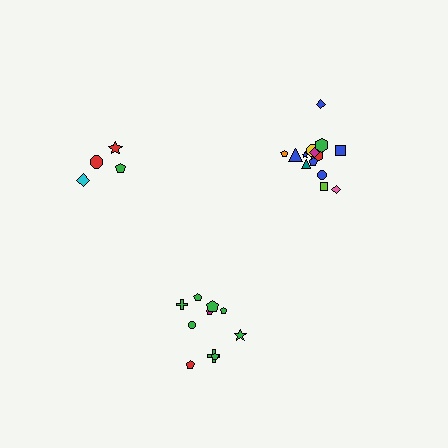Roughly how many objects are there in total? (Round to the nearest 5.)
Roughly 30 objects in total.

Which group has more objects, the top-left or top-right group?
The top-right group.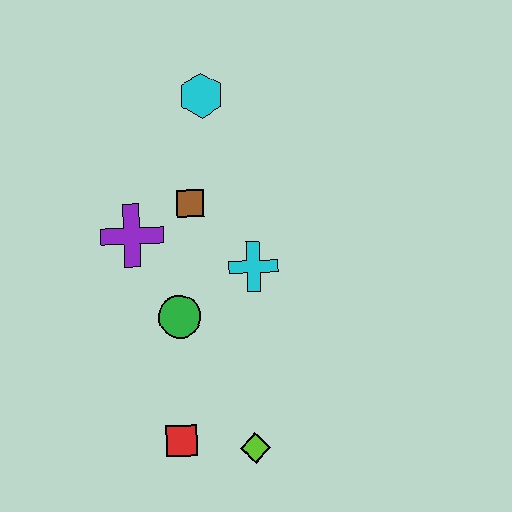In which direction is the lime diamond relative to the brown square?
The lime diamond is below the brown square.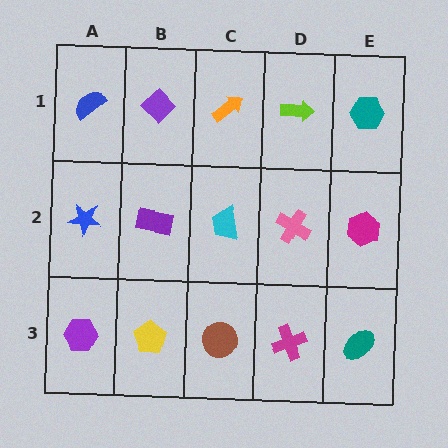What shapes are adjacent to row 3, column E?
A magenta hexagon (row 2, column E), a magenta cross (row 3, column D).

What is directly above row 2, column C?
An orange arrow.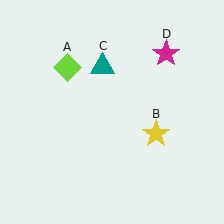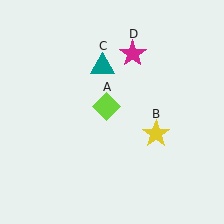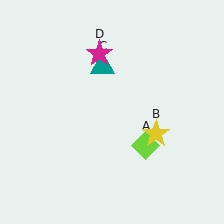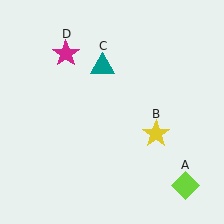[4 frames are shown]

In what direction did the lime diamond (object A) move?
The lime diamond (object A) moved down and to the right.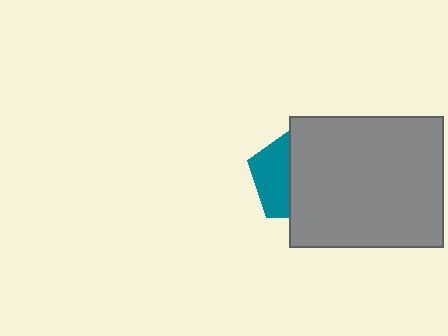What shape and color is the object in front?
The object in front is a gray rectangle.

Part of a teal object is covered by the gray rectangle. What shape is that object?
It is a pentagon.